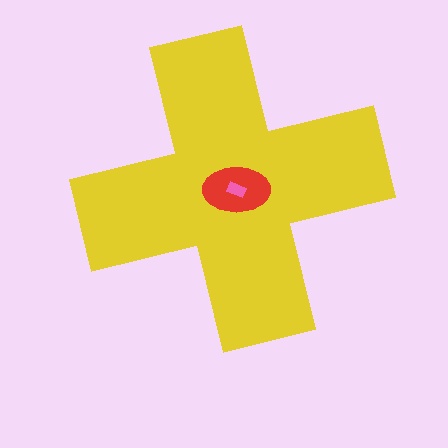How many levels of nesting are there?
3.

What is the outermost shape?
The yellow cross.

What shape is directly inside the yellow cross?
The red ellipse.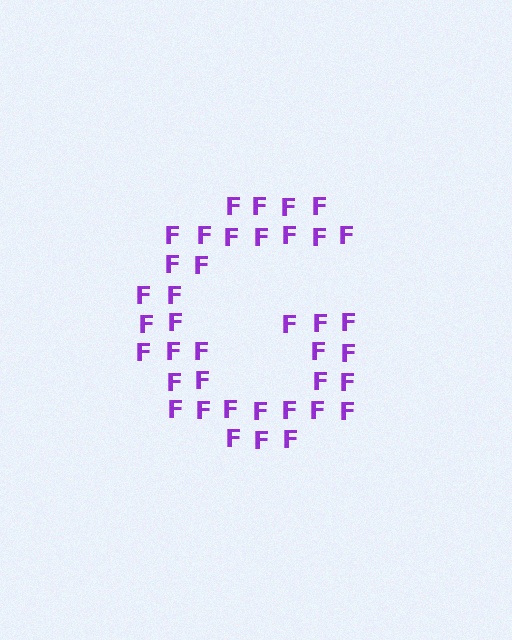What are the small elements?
The small elements are letter F's.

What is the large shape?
The large shape is the letter G.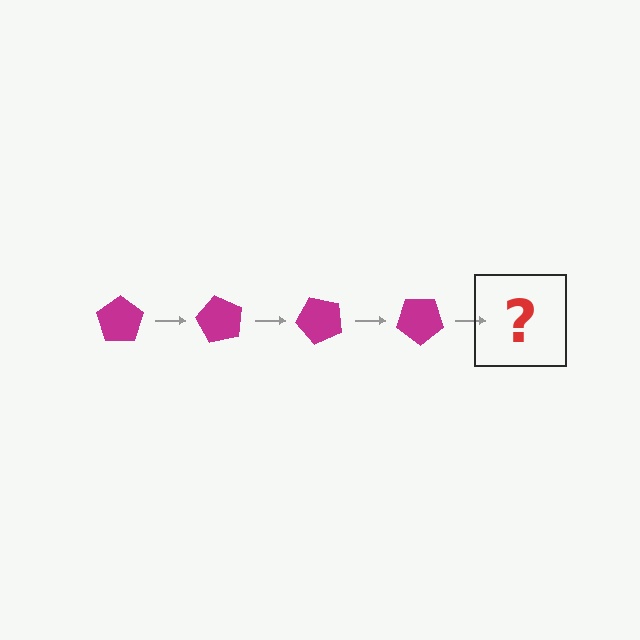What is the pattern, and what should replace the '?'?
The pattern is that the pentagon rotates 60 degrees each step. The '?' should be a magenta pentagon rotated 240 degrees.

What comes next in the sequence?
The next element should be a magenta pentagon rotated 240 degrees.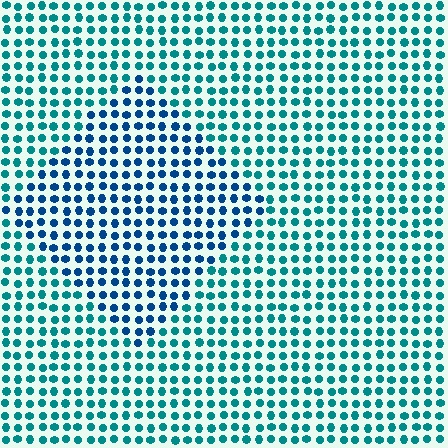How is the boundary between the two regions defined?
The boundary is defined purely by a slight shift in hue (about 32 degrees). Spacing, size, and orientation are identical on both sides.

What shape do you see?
I see a diamond.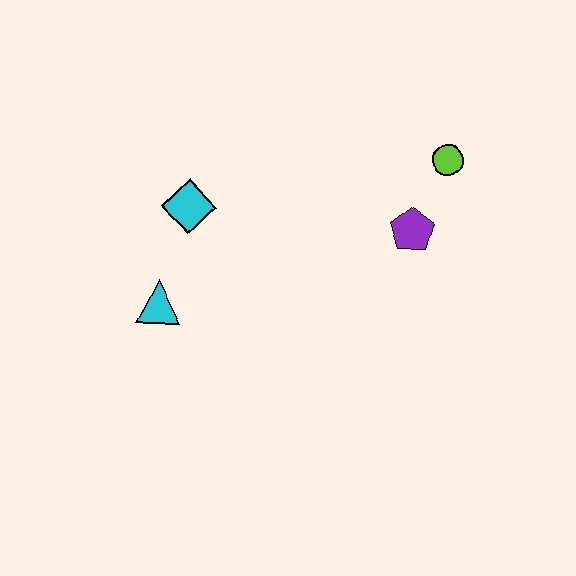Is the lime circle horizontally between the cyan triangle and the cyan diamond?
No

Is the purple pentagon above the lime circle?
No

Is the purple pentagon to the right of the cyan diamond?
Yes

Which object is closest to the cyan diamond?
The cyan triangle is closest to the cyan diamond.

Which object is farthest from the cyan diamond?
The lime circle is farthest from the cyan diamond.